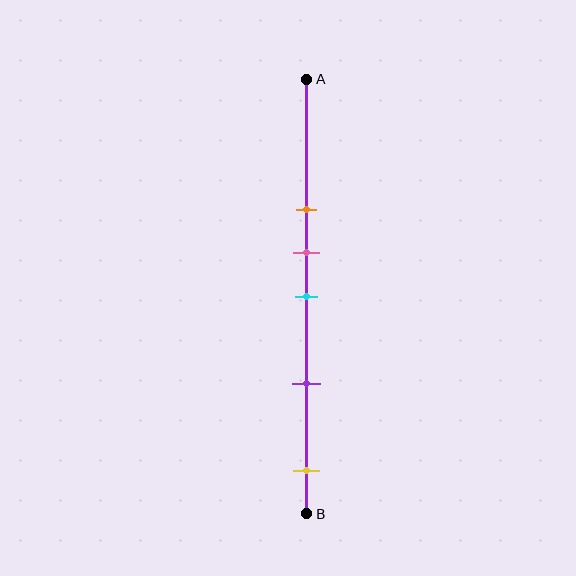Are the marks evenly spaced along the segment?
No, the marks are not evenly spaced.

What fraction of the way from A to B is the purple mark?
The purple mark is approximately 70% (0.7) of the way from A to B.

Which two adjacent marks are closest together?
The pink and cyan marks are the closest adjacent pair.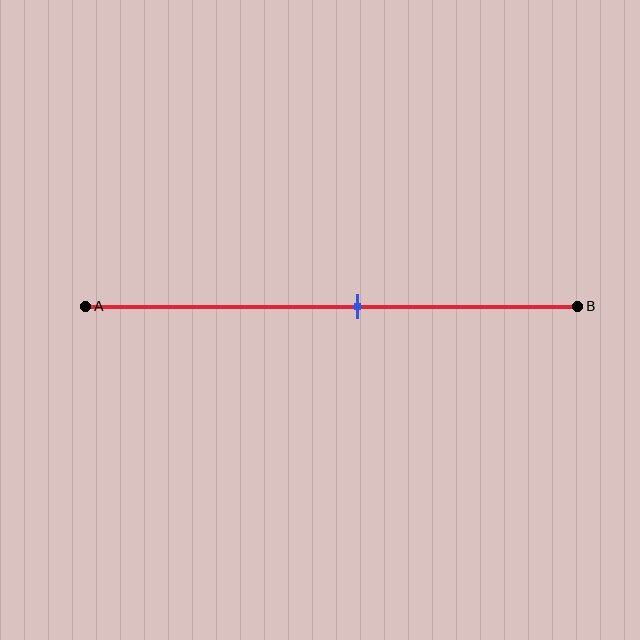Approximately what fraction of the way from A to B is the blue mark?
The blue mark is approximately 55% of the way from A to B.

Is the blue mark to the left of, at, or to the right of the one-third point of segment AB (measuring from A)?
The blue mark is to the right of the one-third point of segment AB.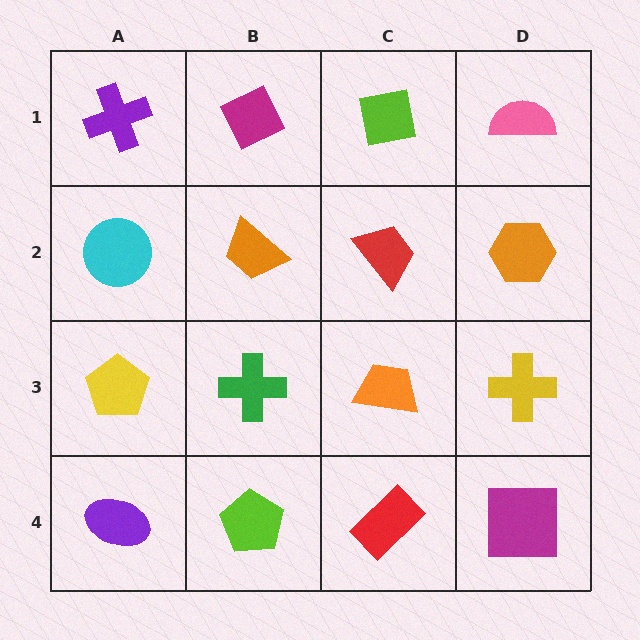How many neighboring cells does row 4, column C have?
3.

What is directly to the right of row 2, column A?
An orange trapezoid.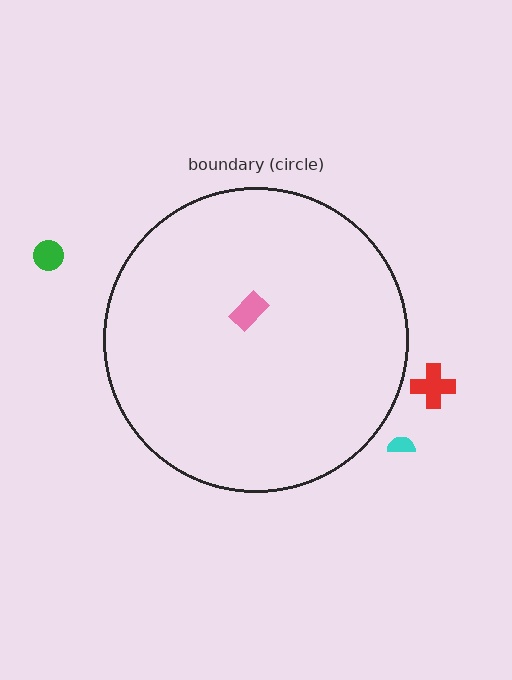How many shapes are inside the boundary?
1 inside, 3 outside.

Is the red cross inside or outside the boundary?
Outside.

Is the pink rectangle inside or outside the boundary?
Inside.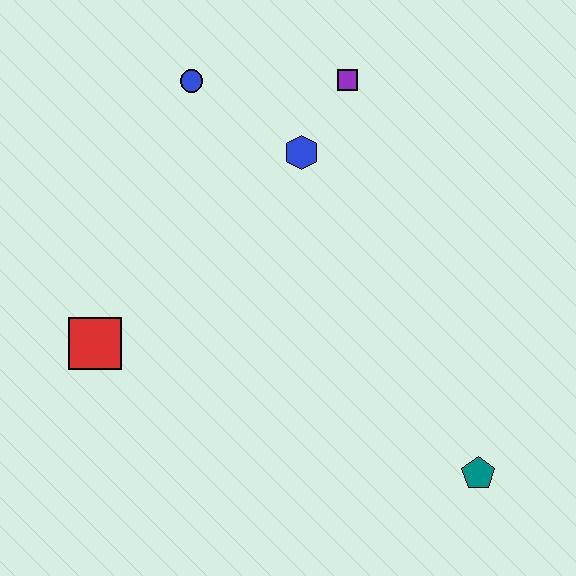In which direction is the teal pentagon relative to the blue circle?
The teal pentagon is below the blue circle.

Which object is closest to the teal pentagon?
The blue hexagon is closest to the teal pentagon.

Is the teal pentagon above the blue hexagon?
No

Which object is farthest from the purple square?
The teal pentagon is farthest from the purple square.